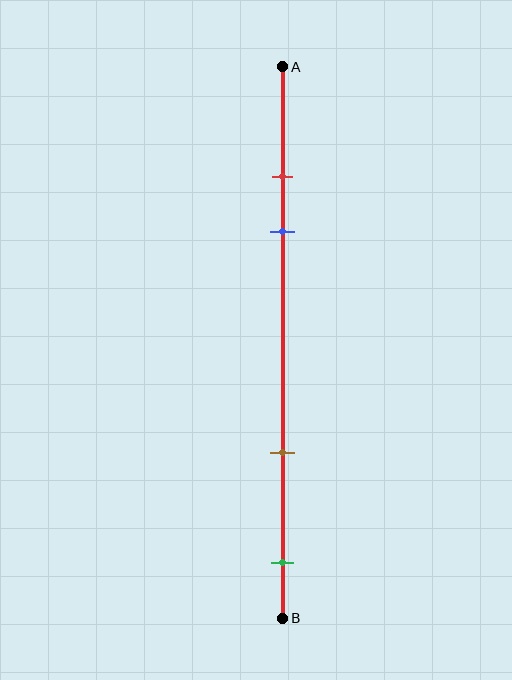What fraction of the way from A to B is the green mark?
The green mark is approximately 90% (0.9) of the way from A to B.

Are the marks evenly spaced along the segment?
No, the marks are not evenly spaced.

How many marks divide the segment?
There are 4 marks dividing the segment.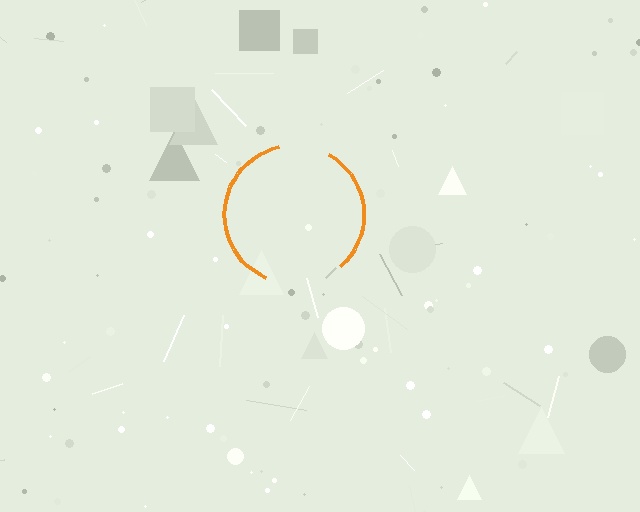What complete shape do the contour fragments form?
The contour fragments form a circle.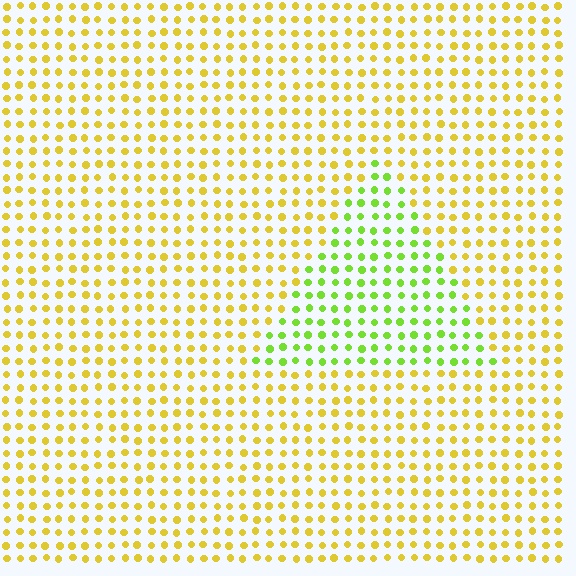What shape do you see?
I see a triangle.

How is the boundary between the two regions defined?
The boundary is defined purely by a slight shift in hue (about 44 degrees). Spacing, size, and orientation are identical on both sides.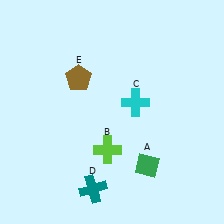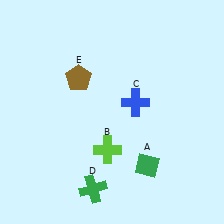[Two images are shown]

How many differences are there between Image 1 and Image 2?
There are 2 differences between the two images.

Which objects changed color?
C changed from cyan to blue. D changed from teal to green.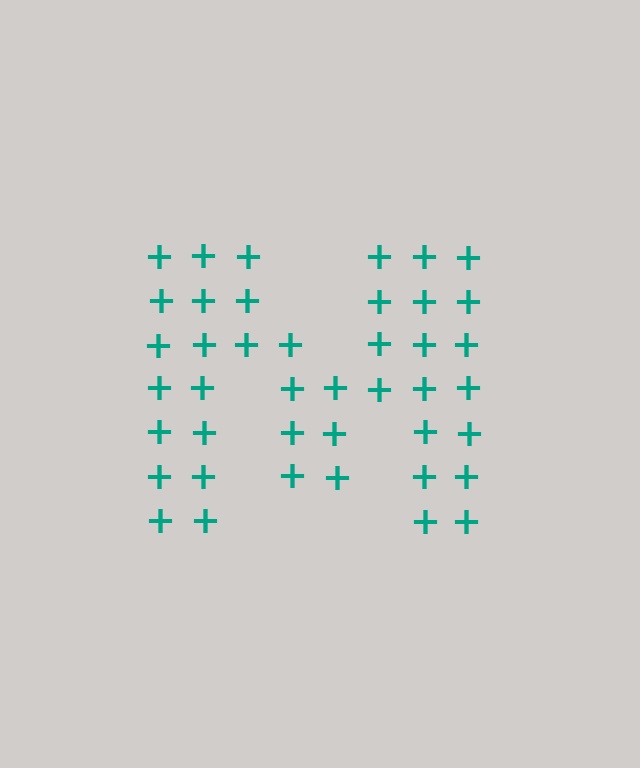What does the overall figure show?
The overall figure shows the letter M.